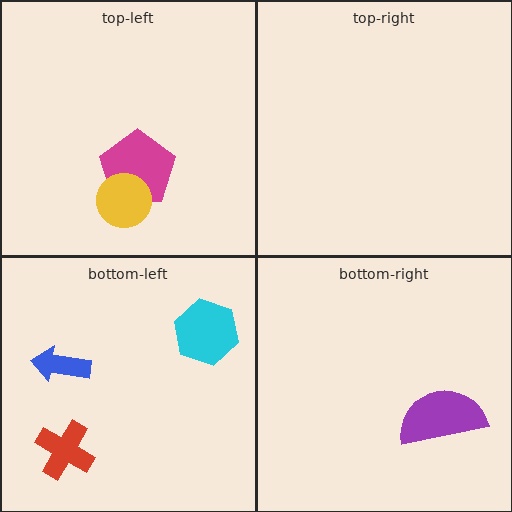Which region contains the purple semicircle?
The bottom-right region.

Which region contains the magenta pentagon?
The top-left region.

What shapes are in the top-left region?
The magenta pentagon, the yellow circle.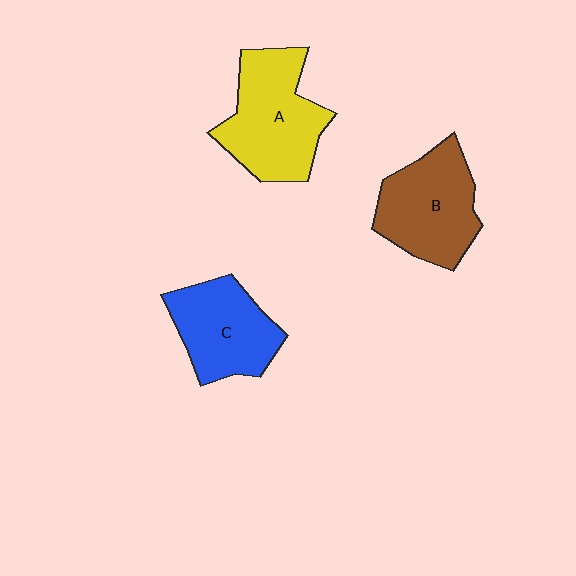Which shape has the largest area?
Shape A (yellow).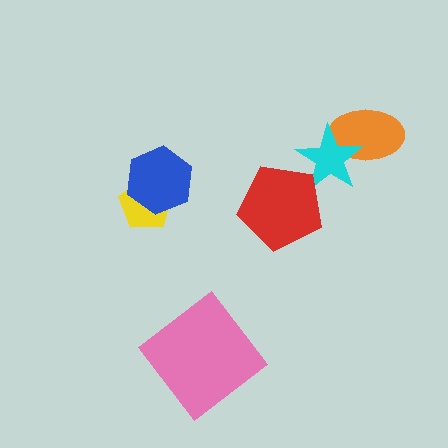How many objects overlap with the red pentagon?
1 object overlaps with the red pentagon.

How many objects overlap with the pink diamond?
0 objects overlap with the pink diamond.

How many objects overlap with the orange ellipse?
1 object overlaps with the orange ellipse.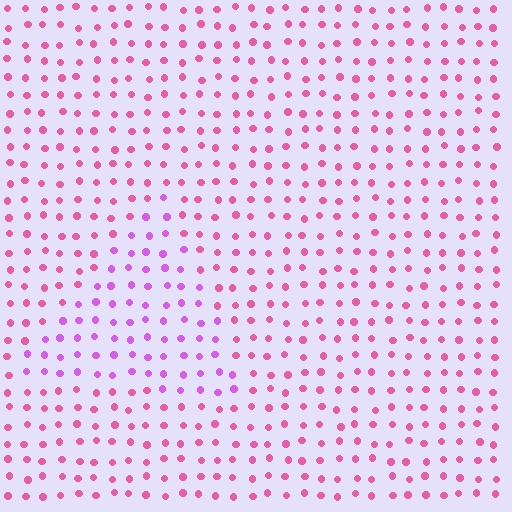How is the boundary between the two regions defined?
The boundary is defined purely by a slight shift in hue (about 34 degrees). Spacing, size, and orientation are identical on both sides.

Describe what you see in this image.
The image is filled with small pink elements in a uniform arrangement. A triangle-shaped region is visible where the elements are tinted to a slightly different hue, forming a subtle color boundary.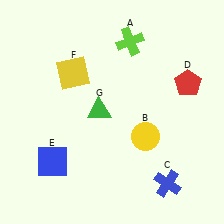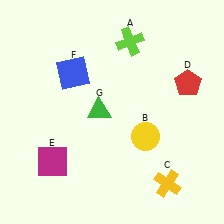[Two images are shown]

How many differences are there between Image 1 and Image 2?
There are 3 differences between the two images.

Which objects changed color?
C changed from blue to yellow. E changed from blue to magenta. F changed from yellow to blue.